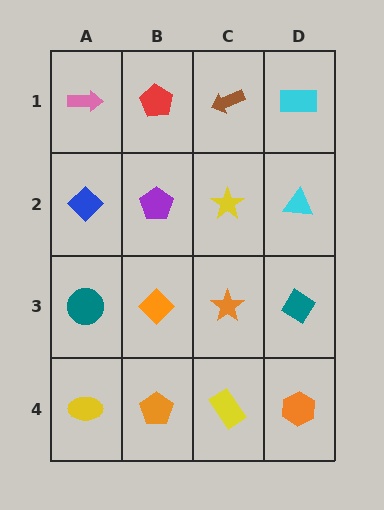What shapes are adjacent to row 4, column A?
A teal circle (row 3, column A), an orange pentagon (row 4, column B).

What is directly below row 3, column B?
An orange pentagon.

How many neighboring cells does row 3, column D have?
3.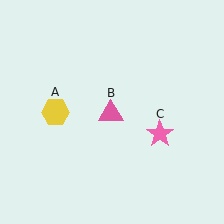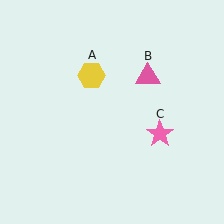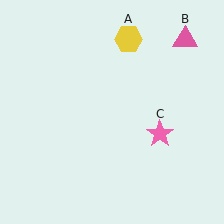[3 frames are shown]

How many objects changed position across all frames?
2 objects changed position: yellow hexagon (object A), pink triangle (object B).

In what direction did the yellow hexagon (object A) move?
The yellow hexagon (object A) moved up and to the right.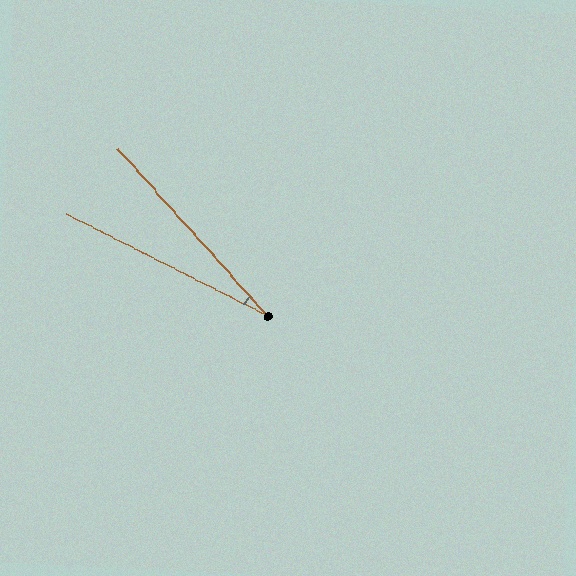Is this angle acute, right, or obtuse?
It is acute.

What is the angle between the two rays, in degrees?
Approximately 21 degrees.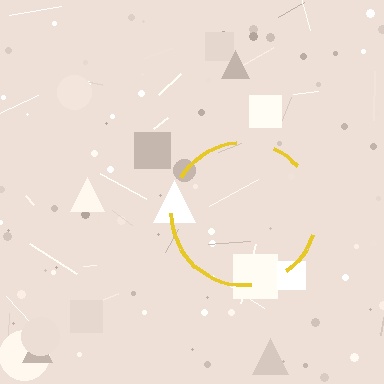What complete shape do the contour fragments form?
The contour fragments form a circle.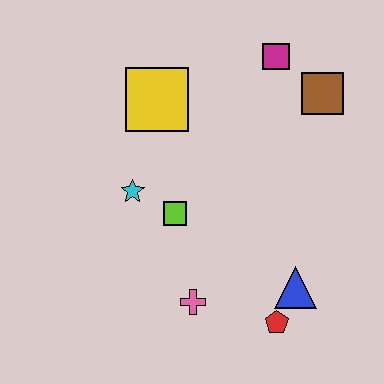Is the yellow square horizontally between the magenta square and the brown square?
No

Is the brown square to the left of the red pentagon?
No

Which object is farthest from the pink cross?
The magenta square is farthest from the pink cross.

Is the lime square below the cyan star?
Yes